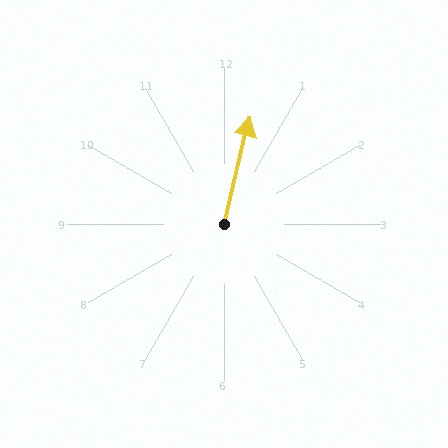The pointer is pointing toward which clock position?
Roughly 12 o'clock.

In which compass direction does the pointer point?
North.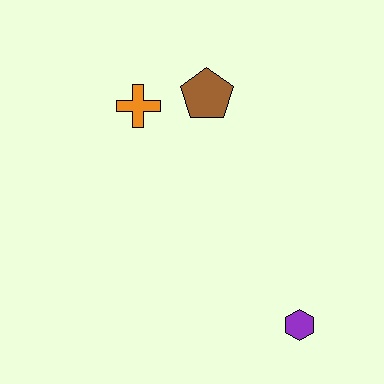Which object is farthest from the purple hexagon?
The orange cross is farthest from the purple hexagon.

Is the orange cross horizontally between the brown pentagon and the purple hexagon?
No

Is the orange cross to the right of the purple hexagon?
No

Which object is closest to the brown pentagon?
The orange cross is closest to the brown pentagon.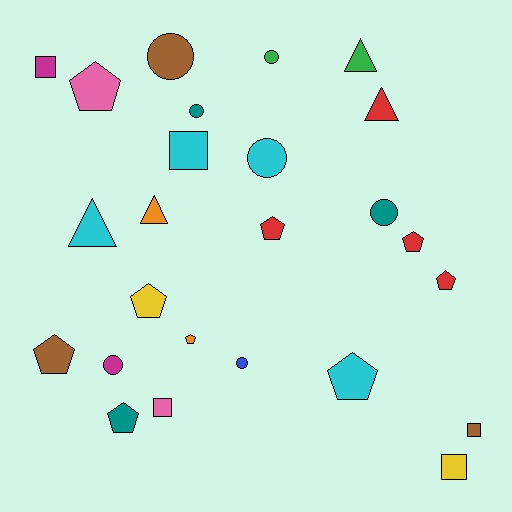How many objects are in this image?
There are 25 objects.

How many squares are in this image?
There are 5 squares.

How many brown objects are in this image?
There are 3 brown objects.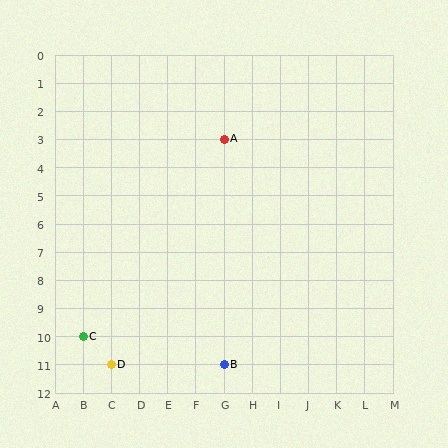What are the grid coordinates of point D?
Point D is at grid coordinates (C, 11).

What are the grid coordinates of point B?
Point B is at grid coordinates (G, 11).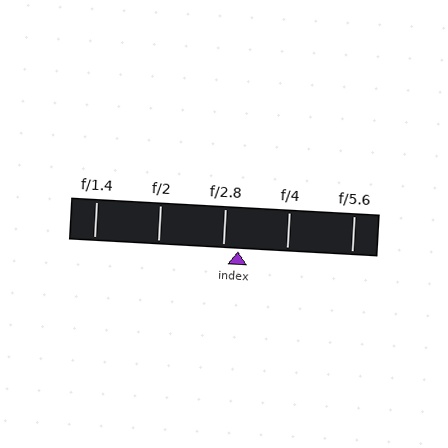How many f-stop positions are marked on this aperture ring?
There are 5 f-stop positions marked.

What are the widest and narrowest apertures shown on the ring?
The widest aperture shown is f/1.4 and the narrowest is f/5.6.